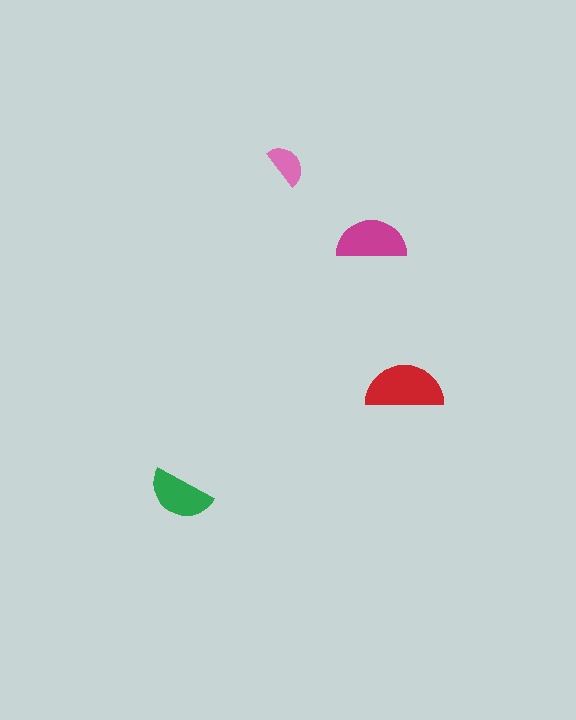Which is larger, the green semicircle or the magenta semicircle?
The magenta one.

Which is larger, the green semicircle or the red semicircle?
The red one.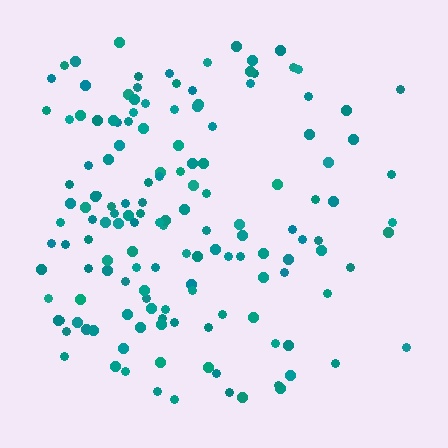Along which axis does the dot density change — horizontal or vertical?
Horizontal.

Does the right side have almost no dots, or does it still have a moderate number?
Still a moderate number, just noticeably fewer than the left.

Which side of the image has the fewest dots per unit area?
The right.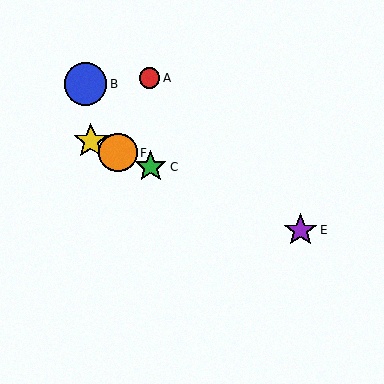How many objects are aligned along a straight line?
4 objects (C, D, E, F) are aligned along a straight line.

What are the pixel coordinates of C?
Object C is at (151, 167).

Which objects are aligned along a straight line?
Objects C, D, E, F are aligned along a straight line.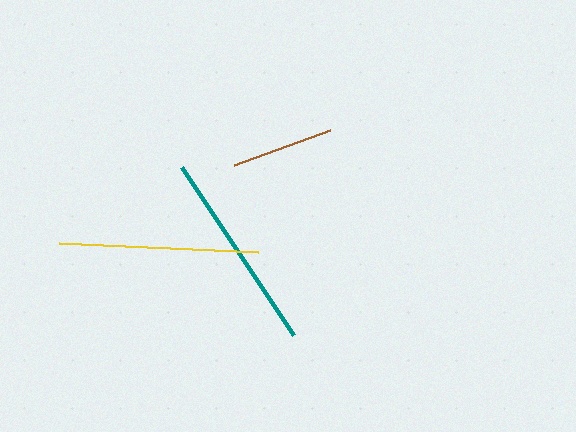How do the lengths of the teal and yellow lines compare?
The teal and yellow lines are approximately the same length.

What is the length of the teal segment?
The teal segment is approximately 202 pixels long.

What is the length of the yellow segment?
The yellow segment is approximately 199 pixels long.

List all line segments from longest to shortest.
From longest to shortest: teal, yellow, brown.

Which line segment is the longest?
The teal line is the longest at approximately 202 pixels.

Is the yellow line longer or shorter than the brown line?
The yellow line is longer than the brown line.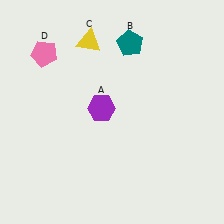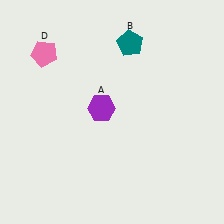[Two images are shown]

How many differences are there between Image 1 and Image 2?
There is 1 difference between the two images.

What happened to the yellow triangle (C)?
The yellow triangle (C) was removed in Image 2. It was in the top-left area of Image 1.